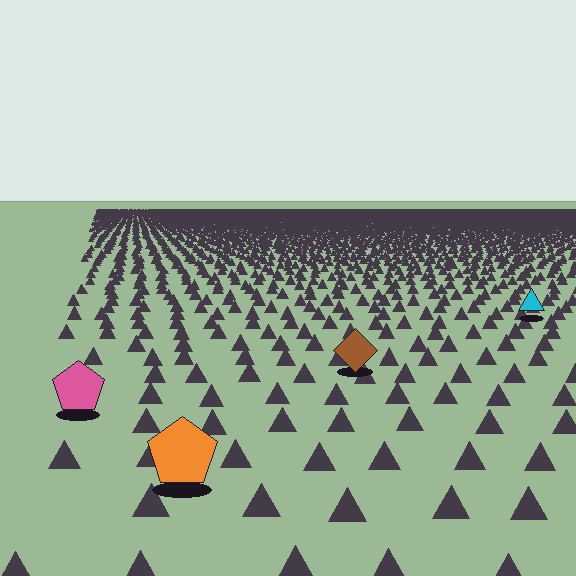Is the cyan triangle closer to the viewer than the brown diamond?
No. The brown diamond is closer — you can tell from the texture gradient: the ground texture is coarser near it.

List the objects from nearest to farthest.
From nearest to farthest: the orange pentagon, the pink pentagon, the brown diamond, the cyan triangle.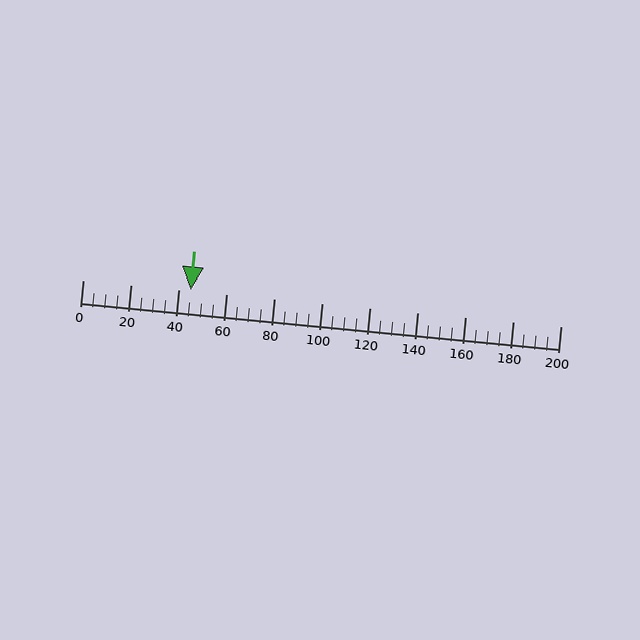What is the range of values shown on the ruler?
The ruler shows values from 0 to 200.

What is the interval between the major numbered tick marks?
The major tick marks are spaced 20 units apart.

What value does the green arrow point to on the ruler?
The green arrow points to approximately 45.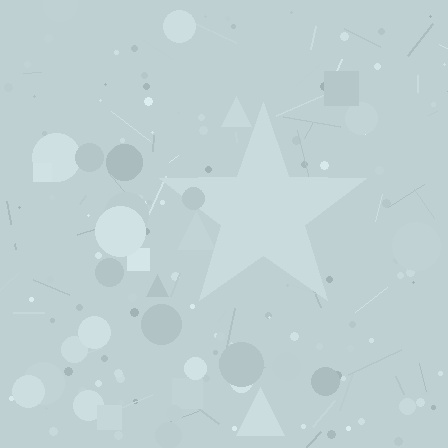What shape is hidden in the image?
A star is hidden in the image.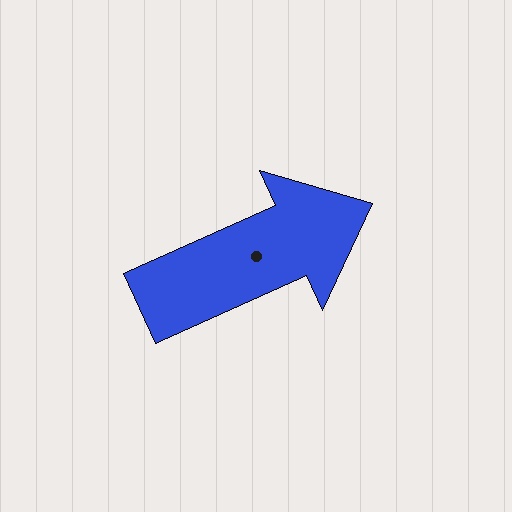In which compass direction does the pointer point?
Northeast.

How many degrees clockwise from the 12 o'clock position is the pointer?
Approximately 66 degrees.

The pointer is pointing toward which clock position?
Roughly 2 o'clock.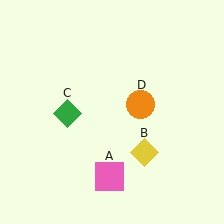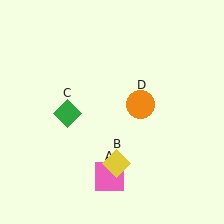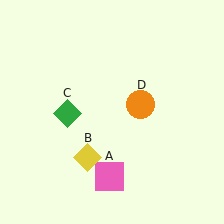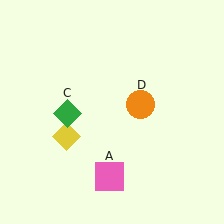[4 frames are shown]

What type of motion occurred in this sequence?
The yellow diamond (object B) rotated clockwise around the center of the scene.